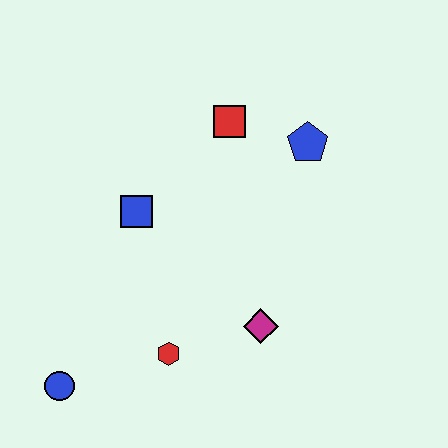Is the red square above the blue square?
Yes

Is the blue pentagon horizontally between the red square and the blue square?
No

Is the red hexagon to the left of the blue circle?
No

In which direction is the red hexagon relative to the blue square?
The red hexagon is below the blue square.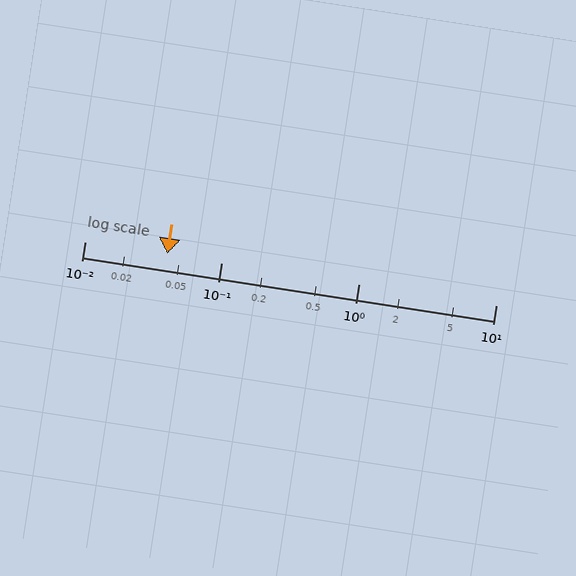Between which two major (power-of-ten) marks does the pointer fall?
The pointer is between 0.01 and 0.1.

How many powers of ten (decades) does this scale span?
The scale spans 3 decades, from 0.01 to 10.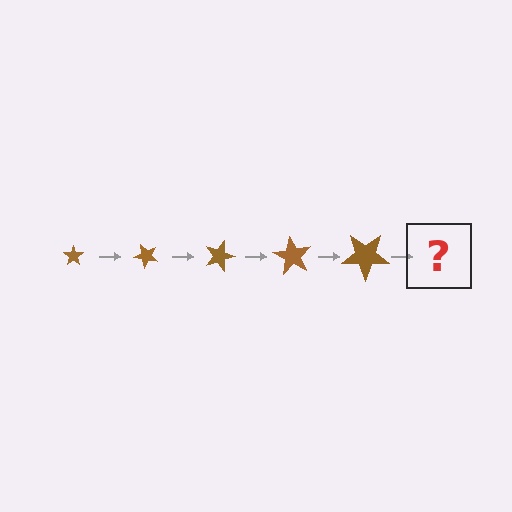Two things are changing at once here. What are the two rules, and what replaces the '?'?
The two rules are that the star grows larger each step and it rotates 45 degrees each step. The '?' should be a star, larger than the previous one and rotated 225 degrees from the start.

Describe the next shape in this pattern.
It should be a star, larger than the previous one and rotated 225 degrees from the start.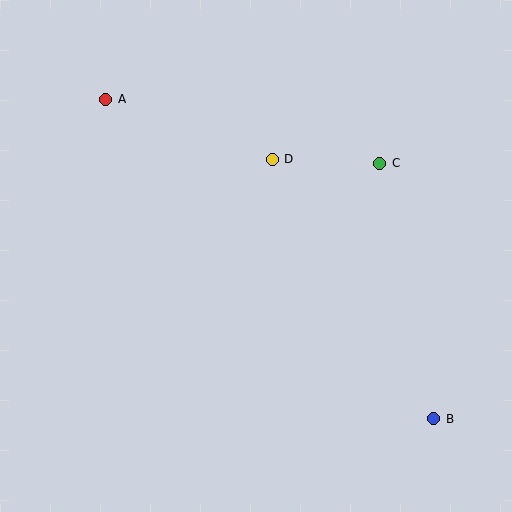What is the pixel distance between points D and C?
The distance between D and C is 108 pixels.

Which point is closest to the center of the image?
Point D at (272, 159) is closest to the center.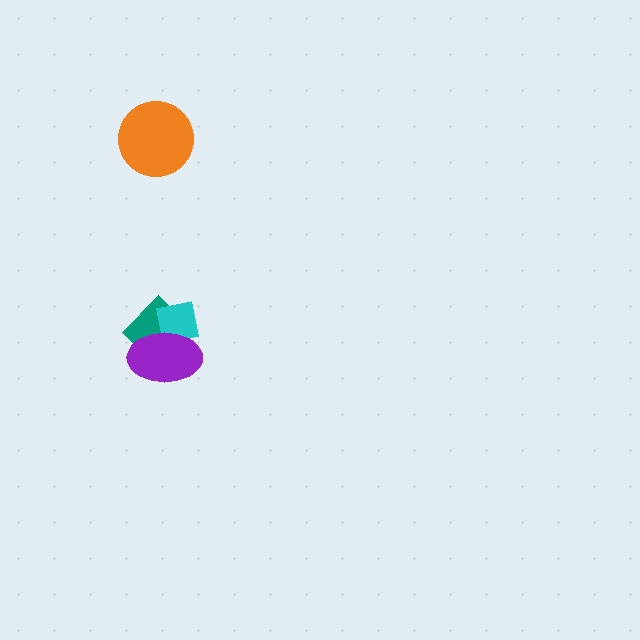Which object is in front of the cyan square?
The purple ellipse is in front of the cyan square.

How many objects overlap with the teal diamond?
2 objects overlap with the teal diamond.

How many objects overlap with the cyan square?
2 objects overlap with the cyan square.